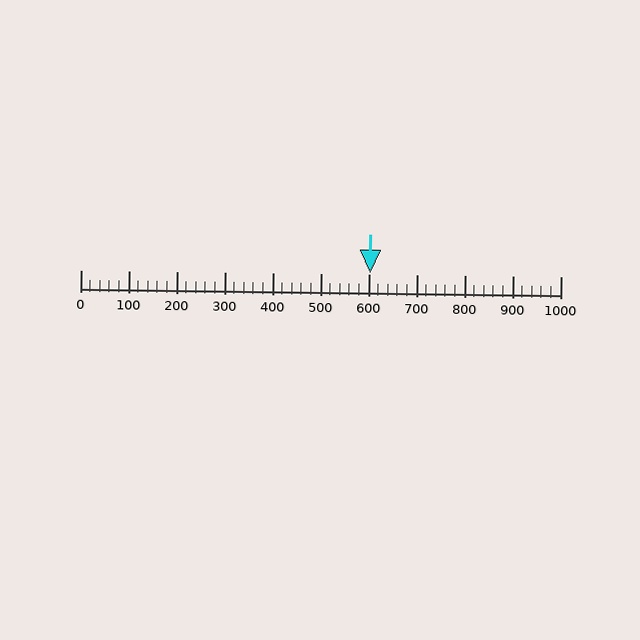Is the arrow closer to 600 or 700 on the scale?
The arrow is closer to 600.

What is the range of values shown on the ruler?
The ruler shows values from 0 to 1000.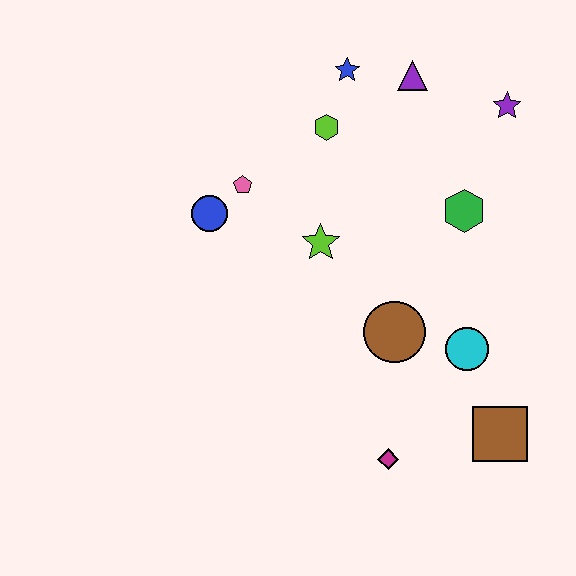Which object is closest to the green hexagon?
The purple star is closest to the green hexagon.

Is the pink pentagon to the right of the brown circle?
No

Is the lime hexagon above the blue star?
No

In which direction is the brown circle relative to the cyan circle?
The brown circle is to the left of the cyan circle.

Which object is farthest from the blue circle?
The brown square is farthest from the blue circle.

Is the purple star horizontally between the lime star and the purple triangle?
No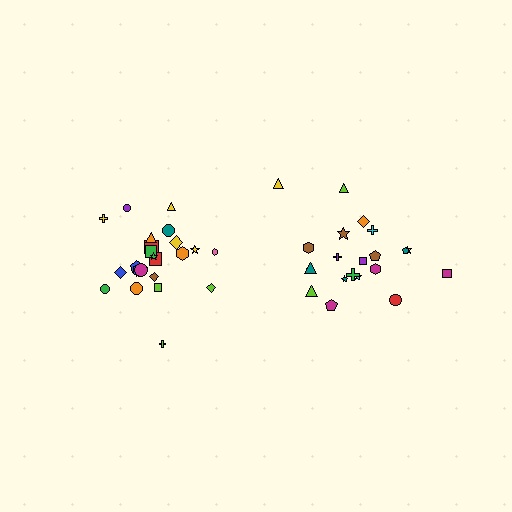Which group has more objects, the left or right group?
The left group.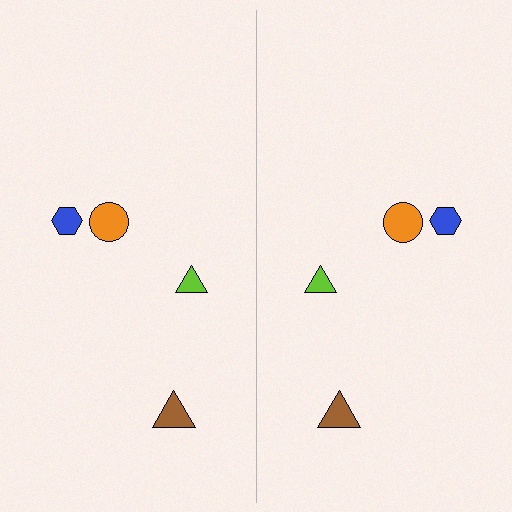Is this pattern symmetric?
Yes, this pattern has bilateral (reflection) symmetry.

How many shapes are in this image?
There are 8 shapes in this image.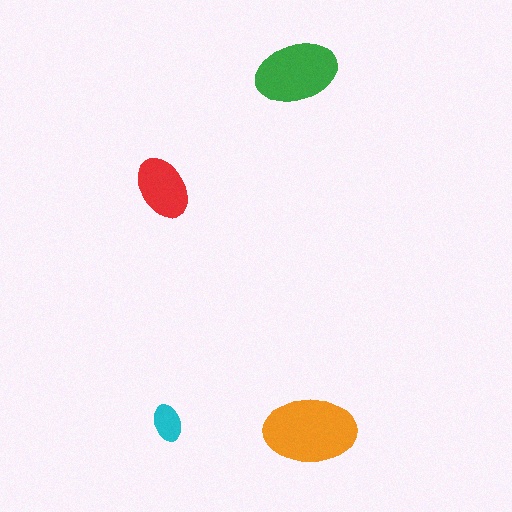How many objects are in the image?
There are 4 objects in the image.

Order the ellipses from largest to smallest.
the orange one, the green one, the red one, the cyan one.